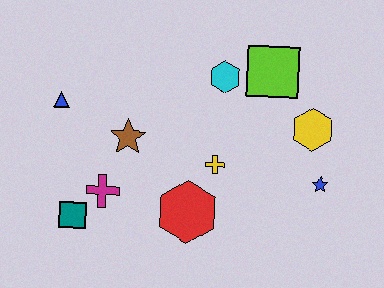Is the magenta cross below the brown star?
Yes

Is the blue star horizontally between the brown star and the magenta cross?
No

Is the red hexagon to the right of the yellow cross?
No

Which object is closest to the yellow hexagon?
The blue star is closest to the yellow hexagon.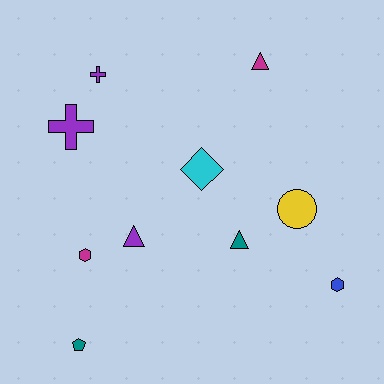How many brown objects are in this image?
There are no brown objects.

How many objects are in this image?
There are 10 objects.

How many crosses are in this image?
There are 2 crosses.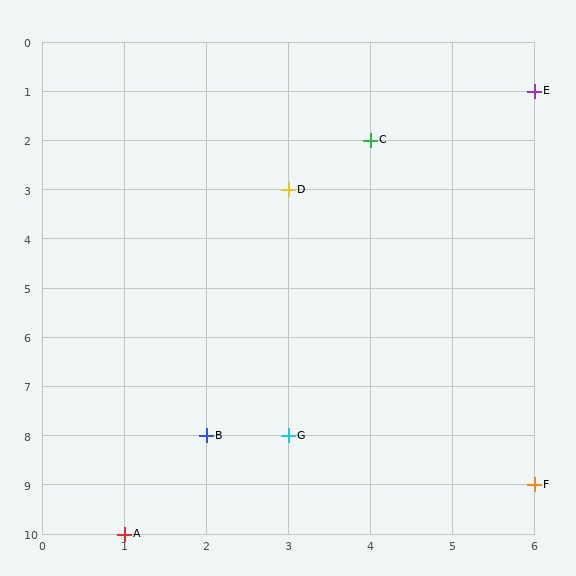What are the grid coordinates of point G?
Point G is at grid coordinates (3, 8).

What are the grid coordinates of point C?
Point C is at grid coordinates (4, 2).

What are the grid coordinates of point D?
Point D is at grid coordinates (3, 3).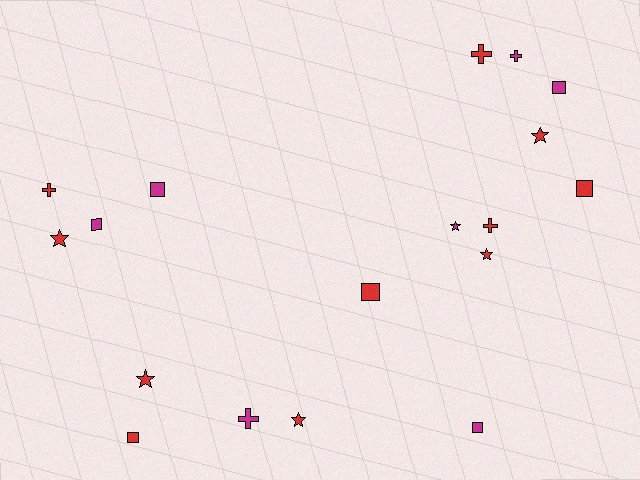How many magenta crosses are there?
There are 2 magenta crosses.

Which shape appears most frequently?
Square, with 7 objects.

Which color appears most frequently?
Red, with 11 objects.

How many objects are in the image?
There are 18 objects.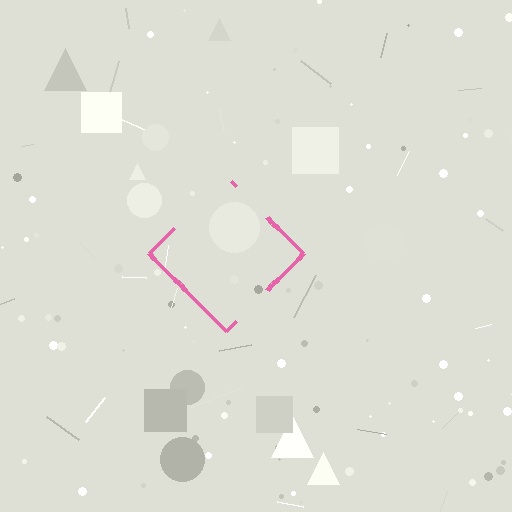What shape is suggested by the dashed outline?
The dashed outline suggests a diamond.